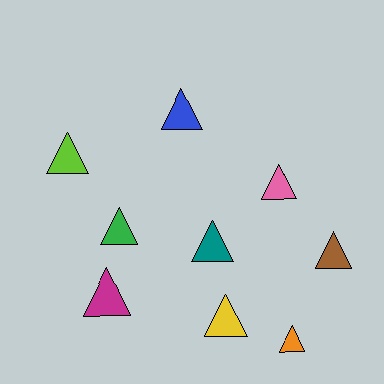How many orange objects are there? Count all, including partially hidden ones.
There is 1 orange object.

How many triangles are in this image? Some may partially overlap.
There are 9 triangles.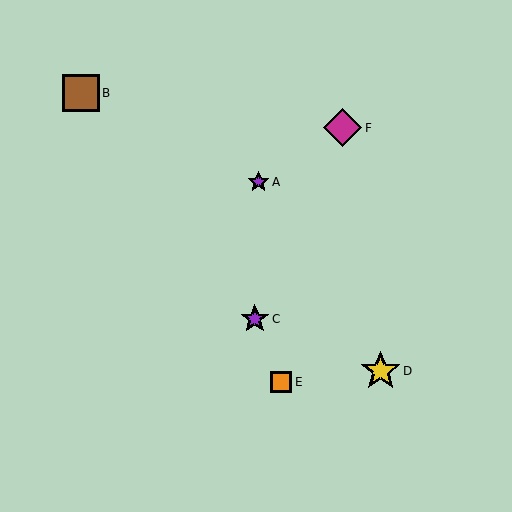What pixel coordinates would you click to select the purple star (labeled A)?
Click at (259, 182) to select the purple star A.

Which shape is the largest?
The yellow star (labeled D) is the largest.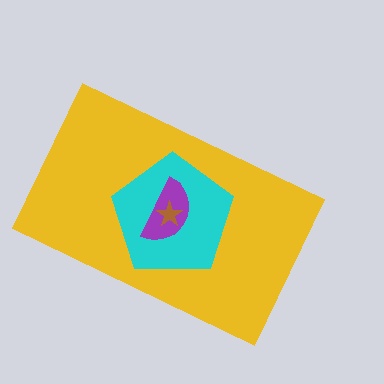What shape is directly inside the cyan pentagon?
The purple semicircle.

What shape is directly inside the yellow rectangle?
The cyan pentagon.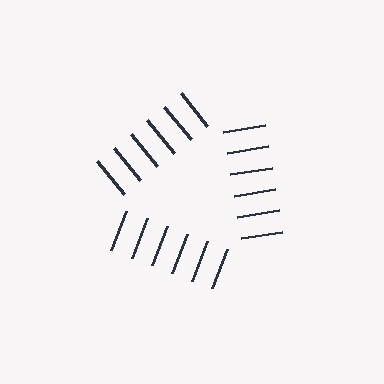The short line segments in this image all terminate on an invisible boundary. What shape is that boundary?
An illusory triangle — the line segments terminate on its edges but no continuous stroke is drawn.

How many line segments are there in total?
18 — 6 along each of the 3 edges.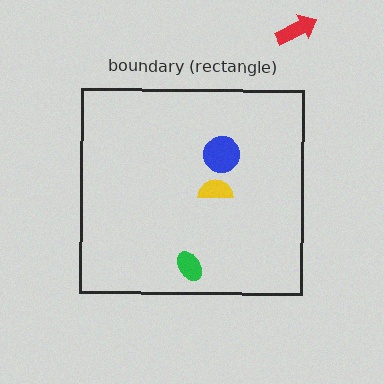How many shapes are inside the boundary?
3 inside, 1 outside.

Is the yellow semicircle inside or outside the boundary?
Inside.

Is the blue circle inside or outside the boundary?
Inside.